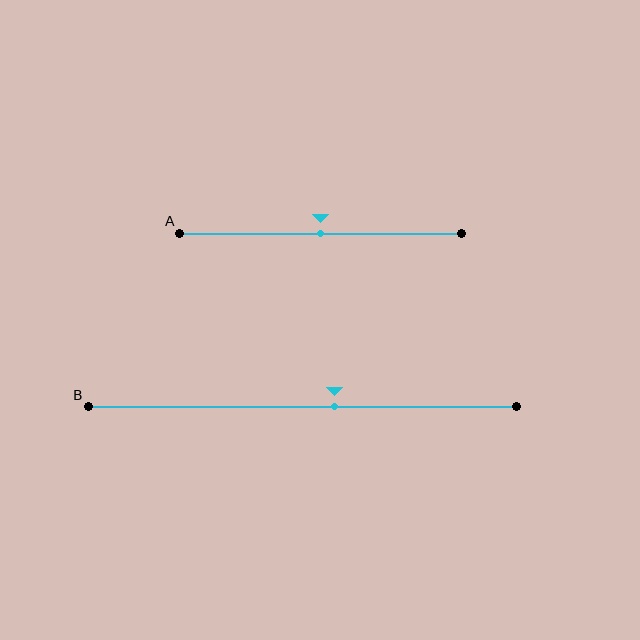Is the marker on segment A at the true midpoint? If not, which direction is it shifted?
Yes, the marker on segment A is at the true midpoint.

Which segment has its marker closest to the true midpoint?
Segment A has its marker closest to the true midpoint.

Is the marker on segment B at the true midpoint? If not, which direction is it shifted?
No, the marker on segment B is shifted to the right by about 8% of the segment length.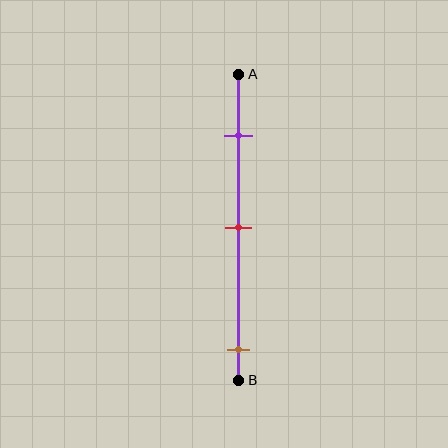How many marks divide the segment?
There are 3 marks dividing the segment.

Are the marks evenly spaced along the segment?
No, the marks are not evenly spaced.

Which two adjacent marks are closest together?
The purple and red marks are the closest adjacent pair.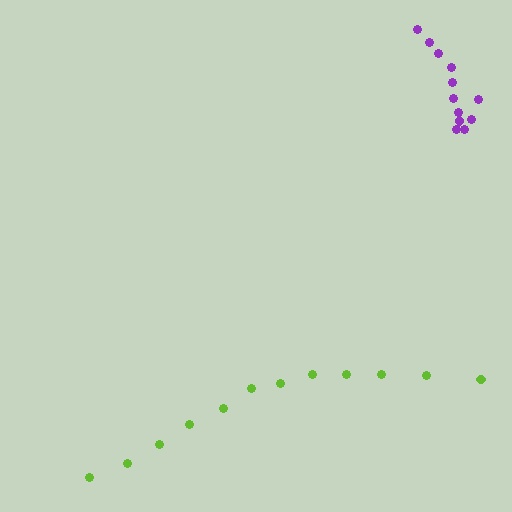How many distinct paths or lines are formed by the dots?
There are 2 distinct paths.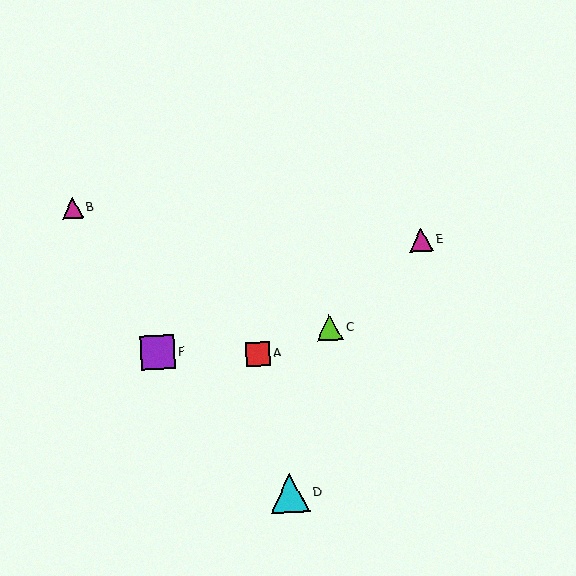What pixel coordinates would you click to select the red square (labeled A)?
Click at (258, 354) to select the red square A.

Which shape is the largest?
The cyan triangle (labeled D) is the largest.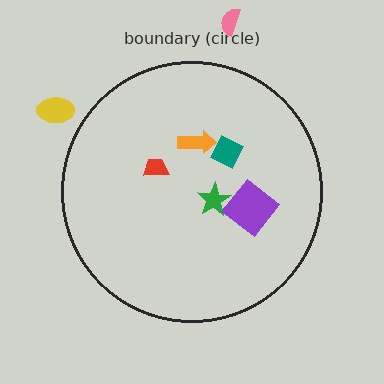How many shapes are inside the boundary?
5 inside, 2 outside.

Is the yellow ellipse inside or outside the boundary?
Outside.